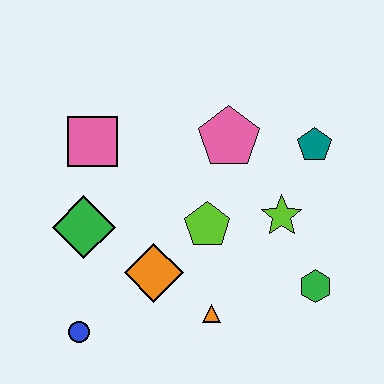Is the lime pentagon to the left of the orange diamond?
No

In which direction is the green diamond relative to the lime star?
The green diamond is to the left of the lime star.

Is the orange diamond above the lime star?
No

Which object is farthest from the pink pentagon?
The blue circle is farthest from the pink pentagon.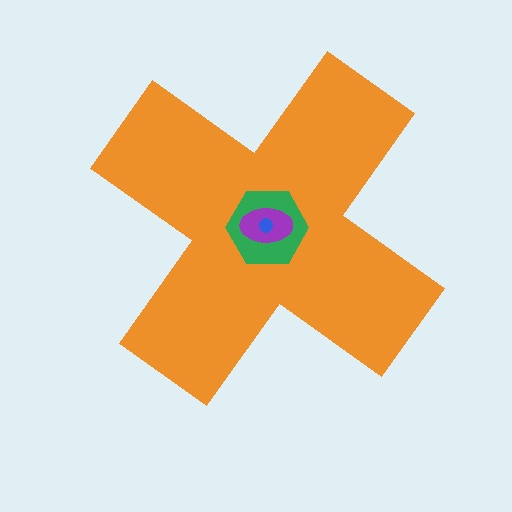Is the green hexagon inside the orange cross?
Yes.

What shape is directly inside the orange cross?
The green hexagon.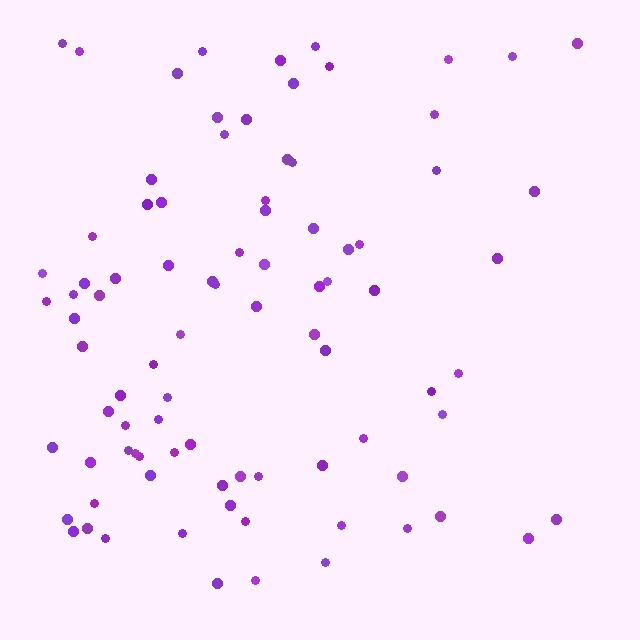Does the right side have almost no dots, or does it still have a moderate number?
Still a moderate number, just noticeably fewer than the left.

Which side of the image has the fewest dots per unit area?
The right.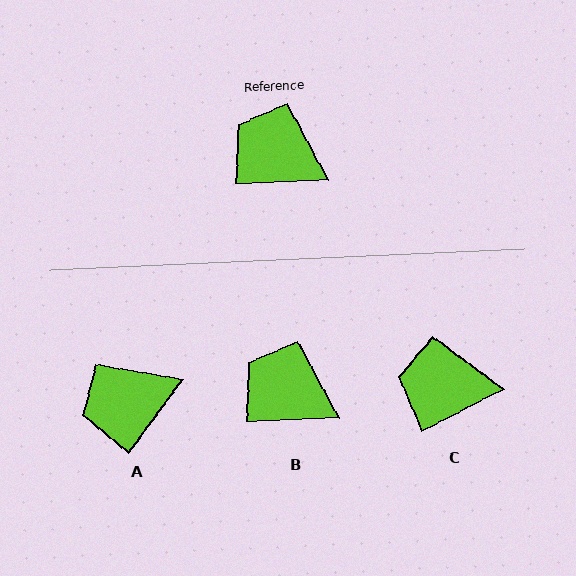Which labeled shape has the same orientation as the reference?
B.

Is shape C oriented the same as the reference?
No, it is off by about 25 degrees.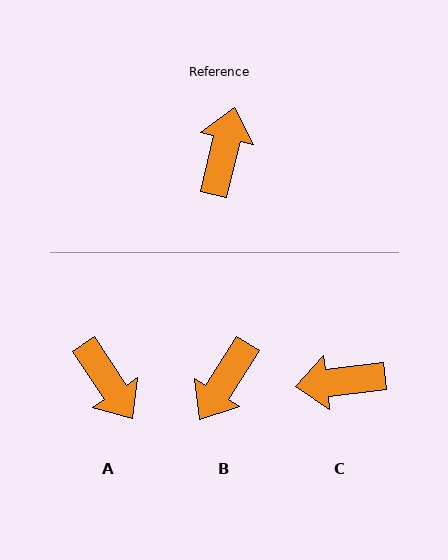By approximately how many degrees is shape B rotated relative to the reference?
Approximately 161 degrees counter-clockwise.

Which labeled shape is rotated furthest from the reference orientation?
B, about 161 degrees away.